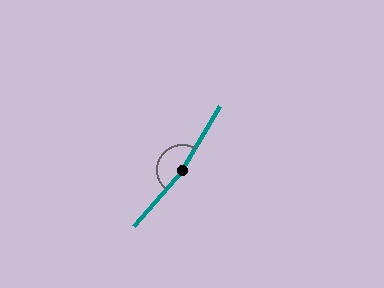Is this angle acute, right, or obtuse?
It is obtuse.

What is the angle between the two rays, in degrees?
Approximately 170 degrees.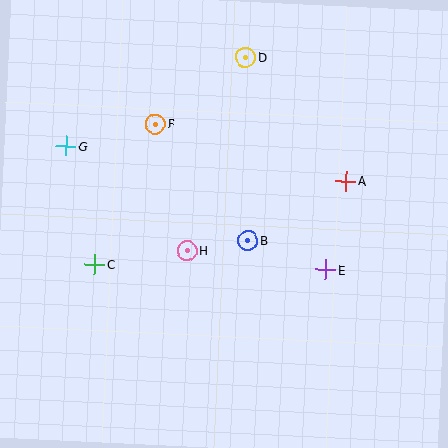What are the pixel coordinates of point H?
Point H is at (187, 250).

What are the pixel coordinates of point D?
Point D is at (246, 57).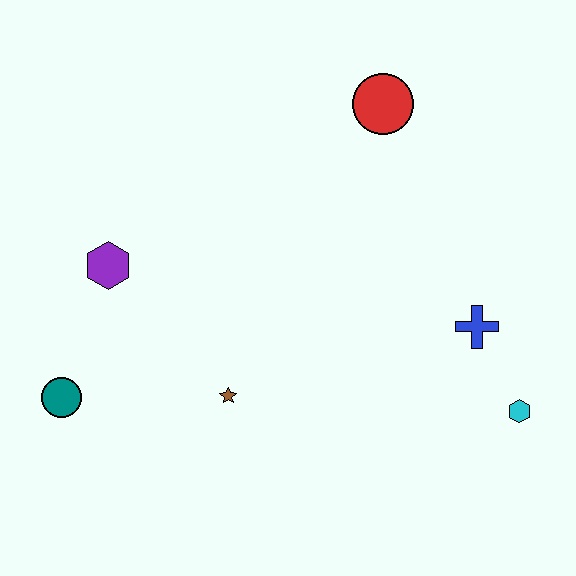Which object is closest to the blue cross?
The cyan hexagon is closest to the blue cross.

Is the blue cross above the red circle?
No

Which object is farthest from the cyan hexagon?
The teal circle is farthest from the cyan hexagon.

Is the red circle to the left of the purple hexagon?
No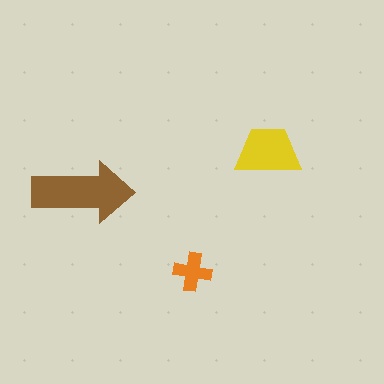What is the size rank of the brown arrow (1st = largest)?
1st.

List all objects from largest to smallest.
The brown arrow, the yellow trapezoid, the orange cross.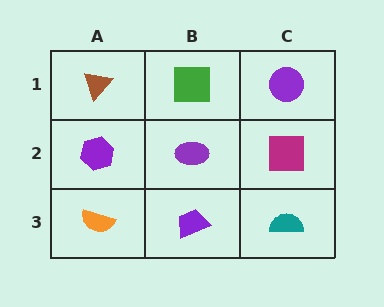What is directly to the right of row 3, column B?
A teal semicircle.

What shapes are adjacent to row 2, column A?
A brown triangle (row 1, column A), an orange semicircle (row 3, column A), a purple ellipse (row 2, column B).